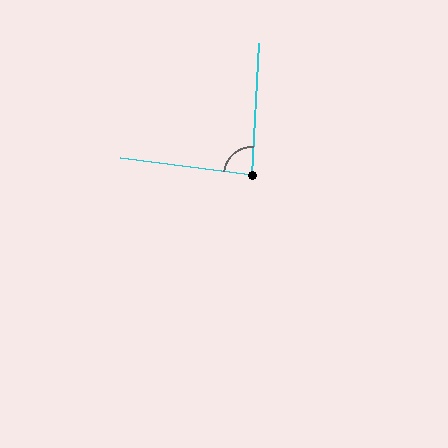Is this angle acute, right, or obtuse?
It is approximately a right angle.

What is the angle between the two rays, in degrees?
Approximately 86 degrees.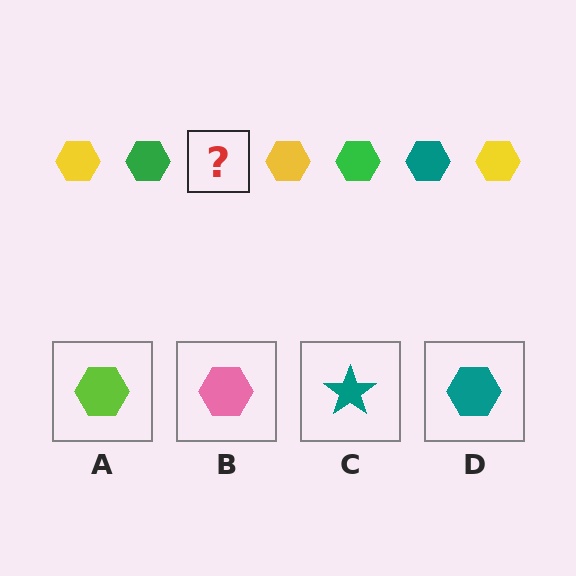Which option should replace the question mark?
Option D.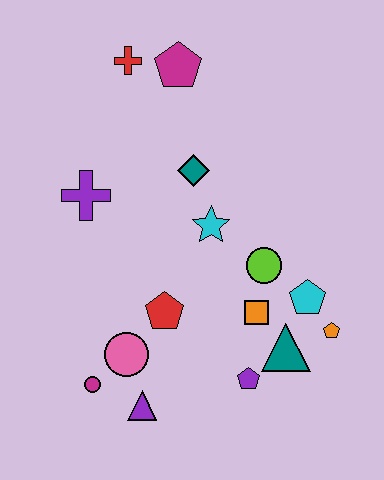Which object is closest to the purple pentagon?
The teal triangle is closest to the purple pentagon.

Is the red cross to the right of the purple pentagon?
No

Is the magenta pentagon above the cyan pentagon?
Yes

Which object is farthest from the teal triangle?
The red cross is farthest from the teal triangle.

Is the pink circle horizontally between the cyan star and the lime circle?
No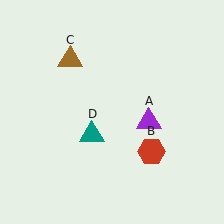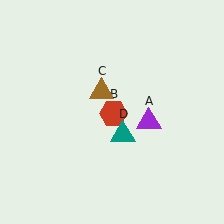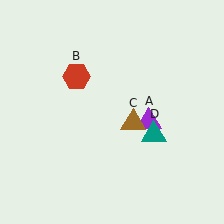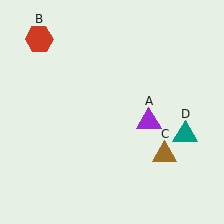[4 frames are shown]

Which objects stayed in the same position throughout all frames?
Purple triangle (object A) remained stationary.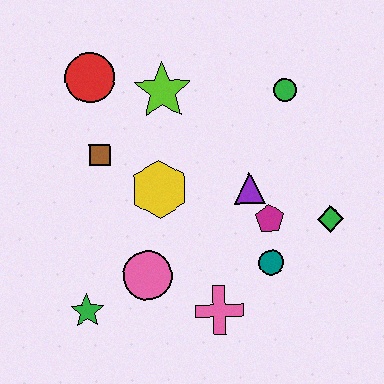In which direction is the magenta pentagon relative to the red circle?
The magenta pentagon is to the right of the red circle.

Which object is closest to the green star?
The pink circle is closest to the green star.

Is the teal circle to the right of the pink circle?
Yes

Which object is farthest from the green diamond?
The red circle is farthest from the green diamond.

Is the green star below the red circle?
Yes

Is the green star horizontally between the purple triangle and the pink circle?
No